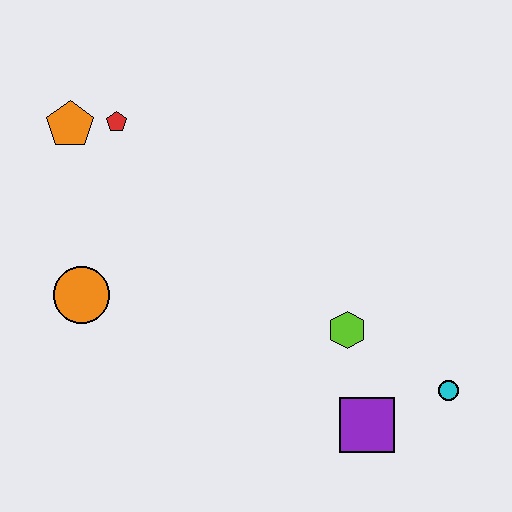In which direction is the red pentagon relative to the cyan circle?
The red pentagon is to the left of the cyan circle.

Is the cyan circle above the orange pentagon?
No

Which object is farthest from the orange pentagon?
The cyan circle is farthest from the orange pentagon.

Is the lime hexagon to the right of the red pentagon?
Yes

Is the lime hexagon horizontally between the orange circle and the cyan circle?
Yes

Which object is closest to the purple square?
The cyan circle is closest to the purple square.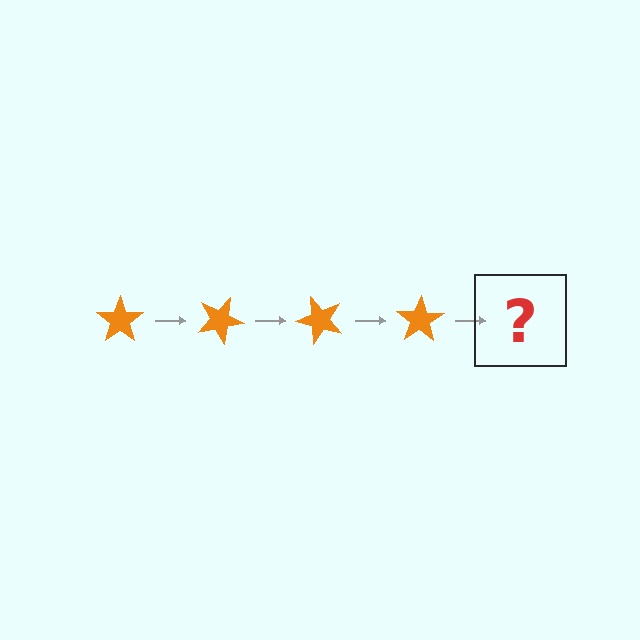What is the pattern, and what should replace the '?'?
The pattern is that the star rotates 25 degrees each step. The '?' should be an orange star rotated 100 degrees.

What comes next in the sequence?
The next element should be an orange star rotated 100 degrees.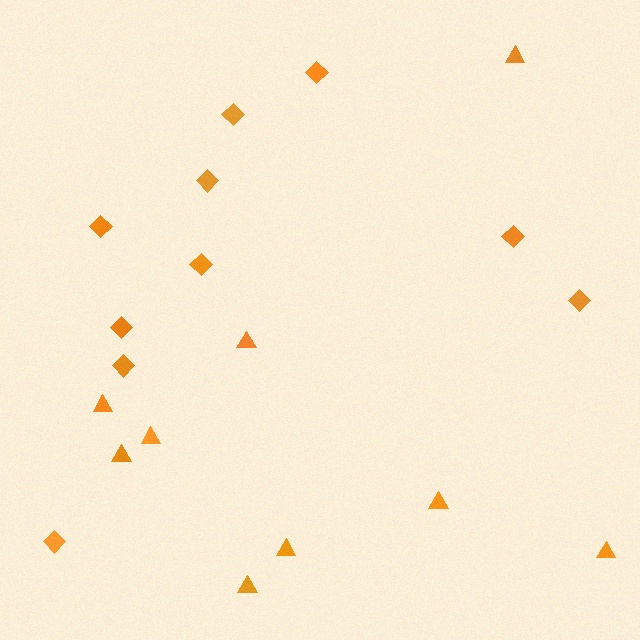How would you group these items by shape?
There are 2 groups: one group of diamonds (10) and one group of triangles (9).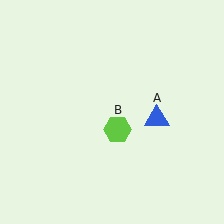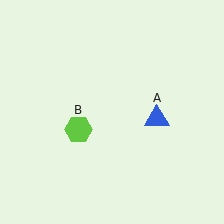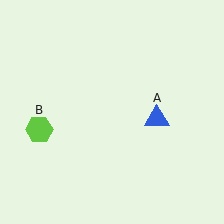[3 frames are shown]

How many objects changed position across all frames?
1 object changed position: lime hexagon (object B).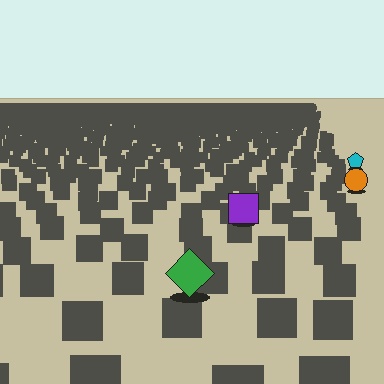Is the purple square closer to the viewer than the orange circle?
Yes. The purple square is closer — you can tell from the texture gradient: the ground texture is coarser near it.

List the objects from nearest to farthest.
From nearest to farthest: the green diamond, the purple square, the orange circle, the cyan pentagon.